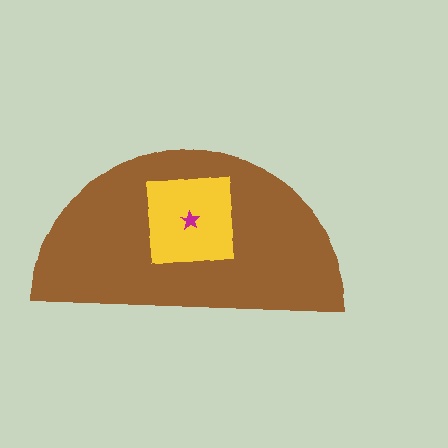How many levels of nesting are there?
3.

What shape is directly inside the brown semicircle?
The yellow square.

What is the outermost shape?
The brown semicircle.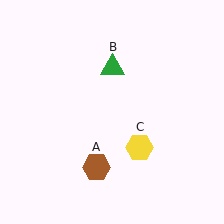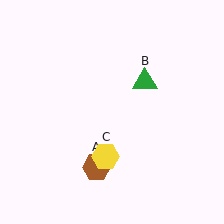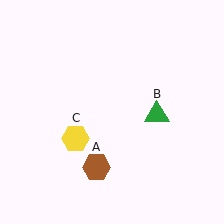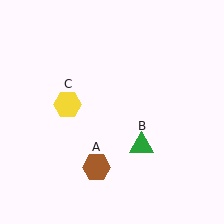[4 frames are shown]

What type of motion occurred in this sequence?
The green triangle (object B), yellow hexagon (object C) rotated clockwise around the center of the scene.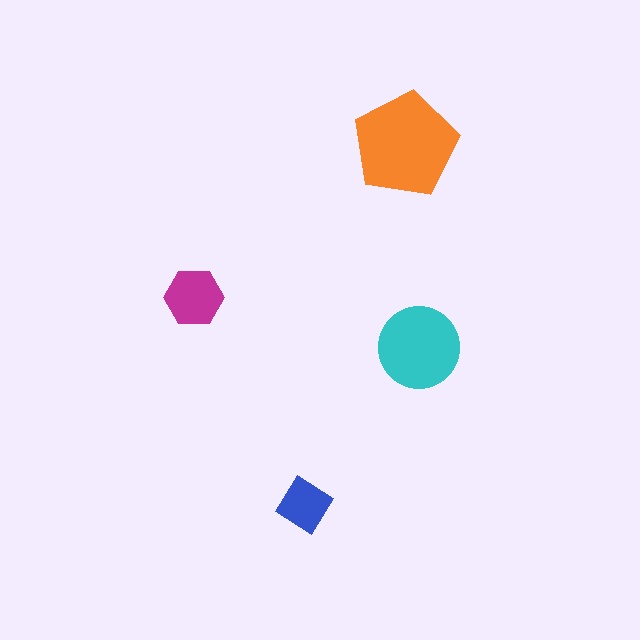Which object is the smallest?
The blue diamond.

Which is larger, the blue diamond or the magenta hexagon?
The magenta hexagon.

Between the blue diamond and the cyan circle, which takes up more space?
The cyan circle.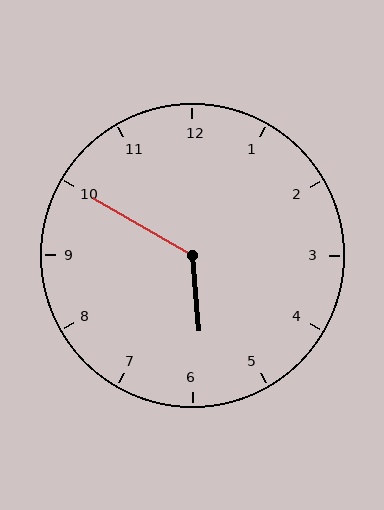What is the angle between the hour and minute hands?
Approximately 125 degrees.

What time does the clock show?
5:50.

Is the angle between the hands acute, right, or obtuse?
It is obtuse.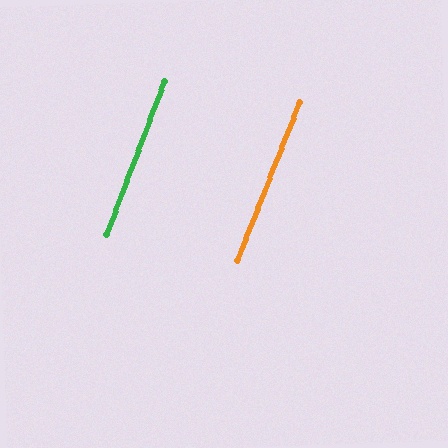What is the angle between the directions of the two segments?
Approximately 1 degree.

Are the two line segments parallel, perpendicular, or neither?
Parallel — their directions differ by only 0.8°.